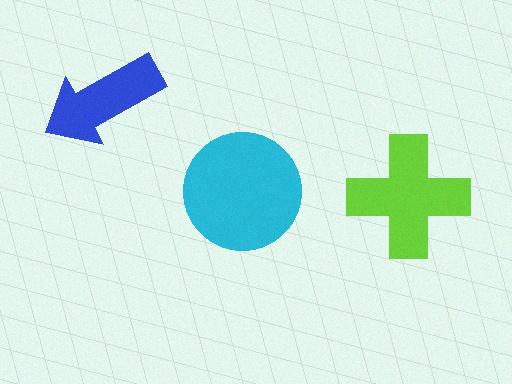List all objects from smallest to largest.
The blue arrow, the lime cross, the cyan circle.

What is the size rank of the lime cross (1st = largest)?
2nd.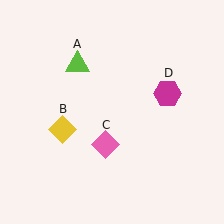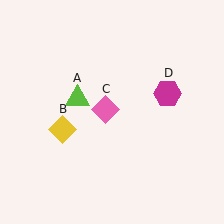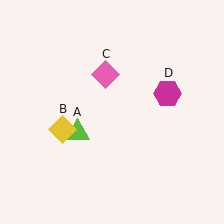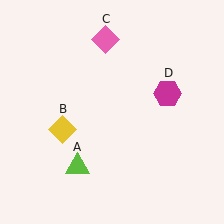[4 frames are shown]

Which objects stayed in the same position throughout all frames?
Yellow diamond (object B) and magenta hexagon (object D) remained stationary.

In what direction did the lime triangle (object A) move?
The lime triangle (object A) moved down.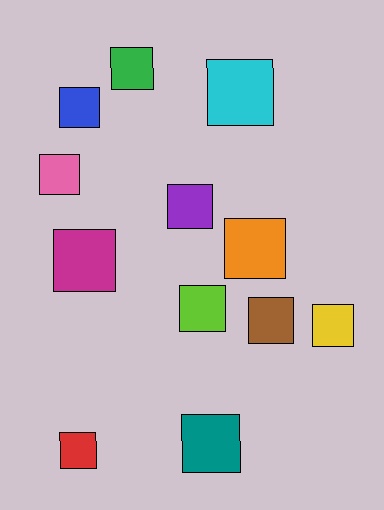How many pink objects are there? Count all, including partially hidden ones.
There is 1 pink object.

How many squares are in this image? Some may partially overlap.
There are 12 squares.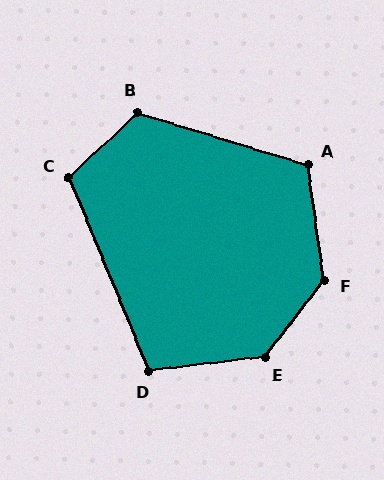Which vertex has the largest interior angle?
F, at approximately 135 degrees.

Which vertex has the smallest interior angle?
D, at approximately 106 degrees.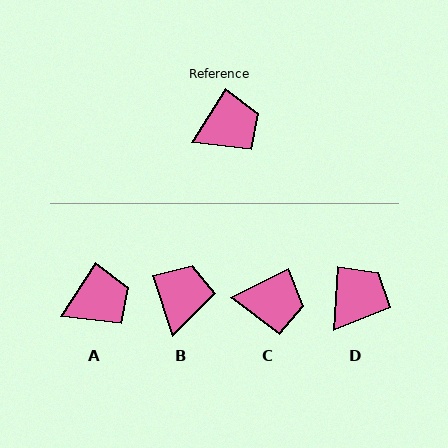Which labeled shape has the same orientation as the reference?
A.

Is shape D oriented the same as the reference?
No, it is off by about 29 degrees.